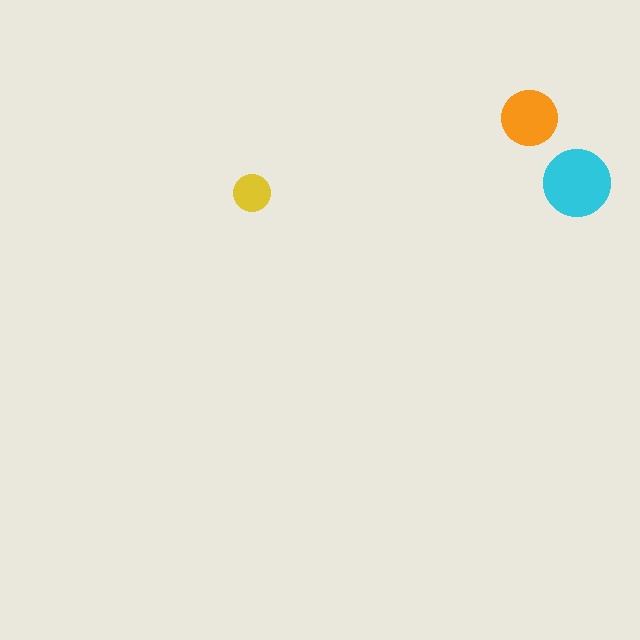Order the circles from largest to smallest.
the cyan one, the orange one, the yellow one.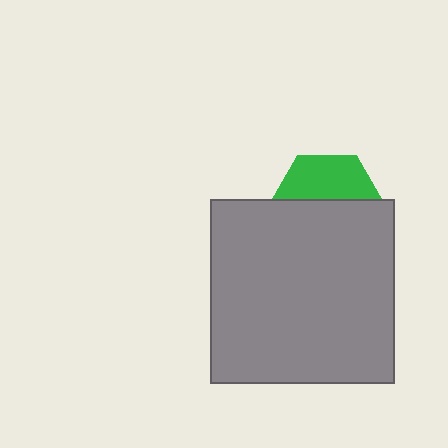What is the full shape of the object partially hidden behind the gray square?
The partially hidden object is a green hexagon.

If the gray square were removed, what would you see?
You would see the complete green hexagon.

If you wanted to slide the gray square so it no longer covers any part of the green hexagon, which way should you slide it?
Slide it down — that is the most direct way to separate the two shapes.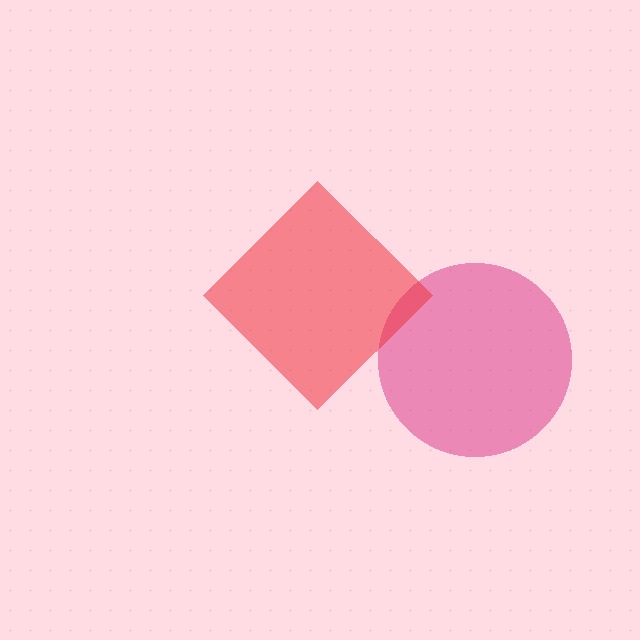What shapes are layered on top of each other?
The layered shapes are: a magenta circle, a red diamond.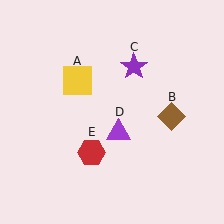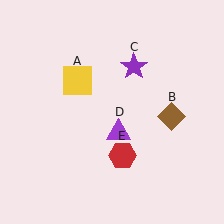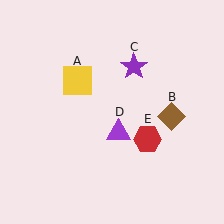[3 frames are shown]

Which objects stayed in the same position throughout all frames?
Yellow square (object A) and brown diamond (object B) and purple star (object C) and purple triangle (object D) remained stationary.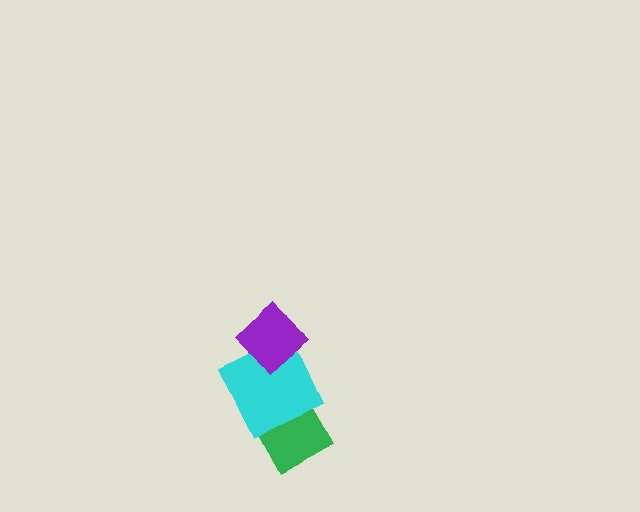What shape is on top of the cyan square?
The purple diamond is on top of the cyan square.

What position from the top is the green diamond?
The green diamond is 3rd from the top.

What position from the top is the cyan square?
The cyan square is 2nd from the top.